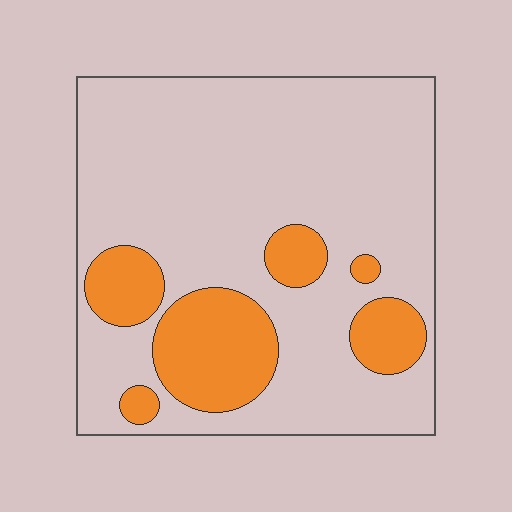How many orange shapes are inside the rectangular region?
6.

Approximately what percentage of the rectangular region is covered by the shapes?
Approximately 20%.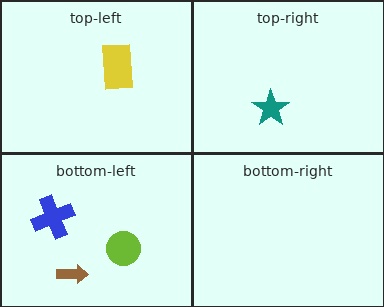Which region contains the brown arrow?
The bottom-left region.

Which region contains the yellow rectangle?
The top-left region.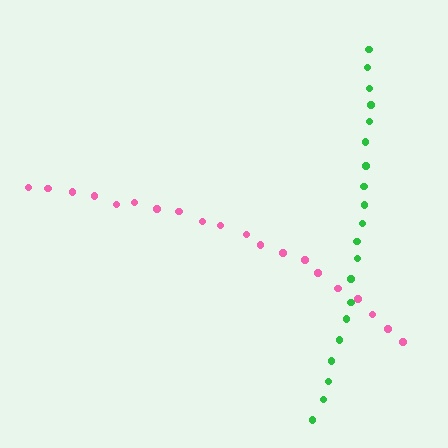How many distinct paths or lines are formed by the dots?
There are 2 distinct paths.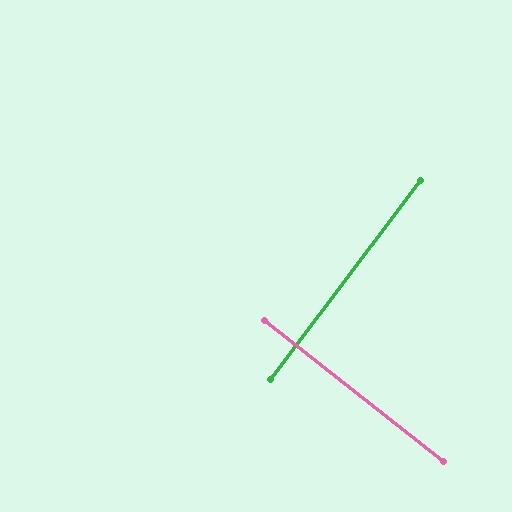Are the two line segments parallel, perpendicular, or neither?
Perpendicular — they meet at approximately 89°.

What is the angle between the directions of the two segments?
Approximately 89 degrees.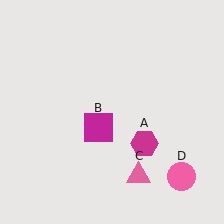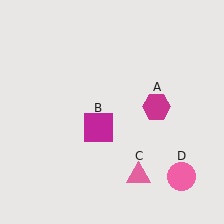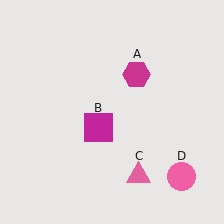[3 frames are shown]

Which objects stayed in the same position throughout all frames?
Magenta square (object B) and pink triangle (object C) and pink circle (object D) remained stationary.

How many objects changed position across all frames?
1 object changed position: magenta hexagon (object A).